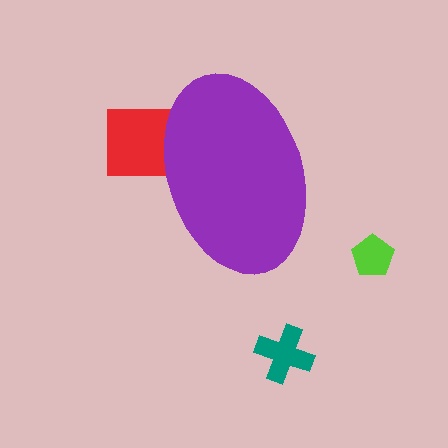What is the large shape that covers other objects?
A purple ellipse.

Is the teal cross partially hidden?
No, the teal cross is fully visible.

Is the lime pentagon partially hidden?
No, the lime pentagon is fully visible.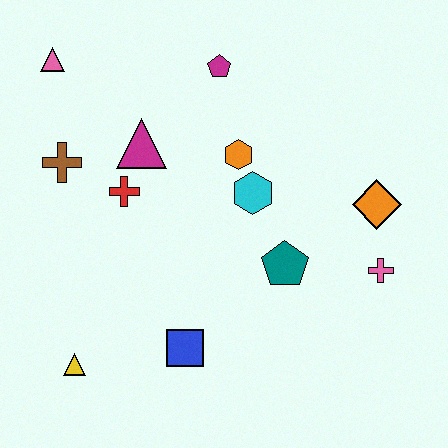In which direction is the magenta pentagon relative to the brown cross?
The magenta pentagon is to the right of the brown cross.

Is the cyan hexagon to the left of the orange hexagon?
No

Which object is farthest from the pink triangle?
The pink cross is farthest from the pink triangle.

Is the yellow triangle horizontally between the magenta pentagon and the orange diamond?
No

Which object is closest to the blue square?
The yellow triangle is closest to the blue square.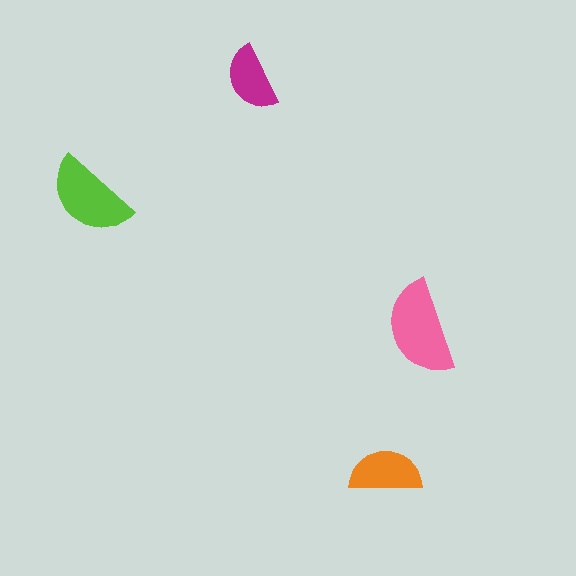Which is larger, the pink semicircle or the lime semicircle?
The pink one.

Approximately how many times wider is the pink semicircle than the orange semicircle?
About 1.5 times wider.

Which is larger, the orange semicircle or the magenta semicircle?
The orange one.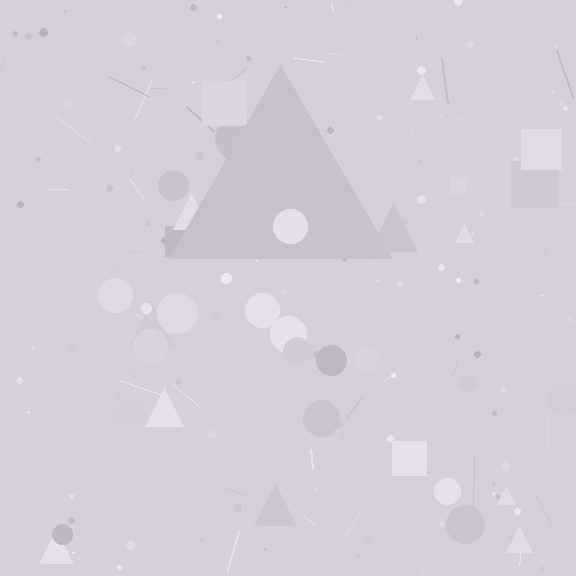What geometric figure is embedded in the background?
A triangle is embedded in the background.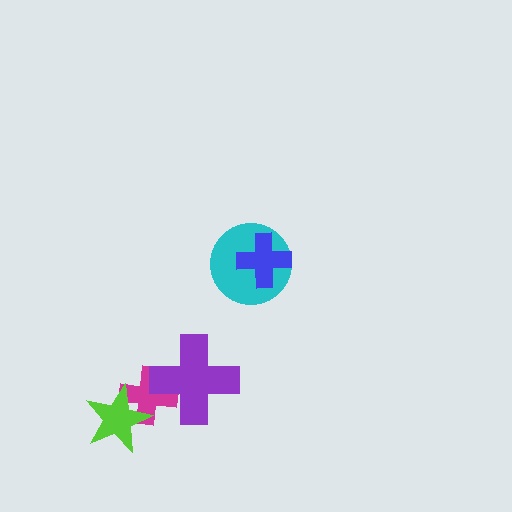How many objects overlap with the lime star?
1 object overlaps with the lime star.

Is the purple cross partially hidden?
No, no other shape covers it.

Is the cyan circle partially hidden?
Yes, it is partially covered by another shape.